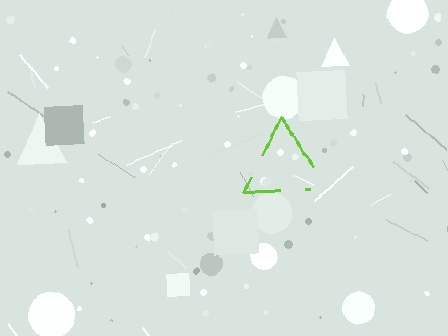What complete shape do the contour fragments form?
The contour fragments form a triangle.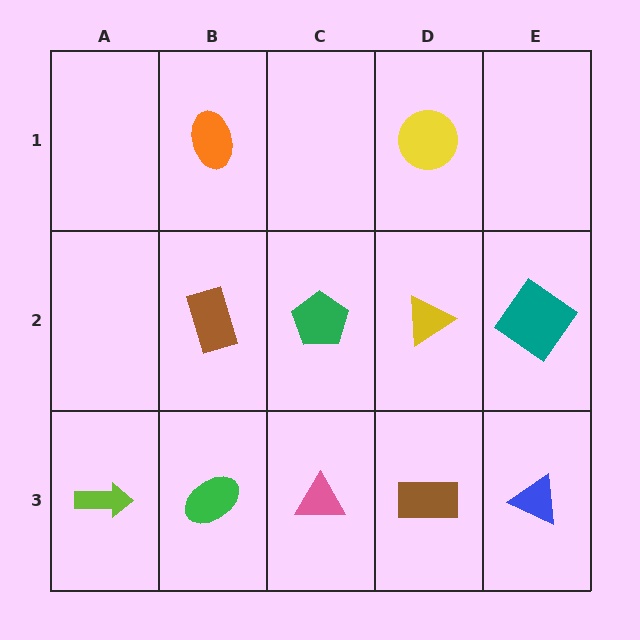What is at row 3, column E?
A blue triangle.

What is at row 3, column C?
A pink triangle.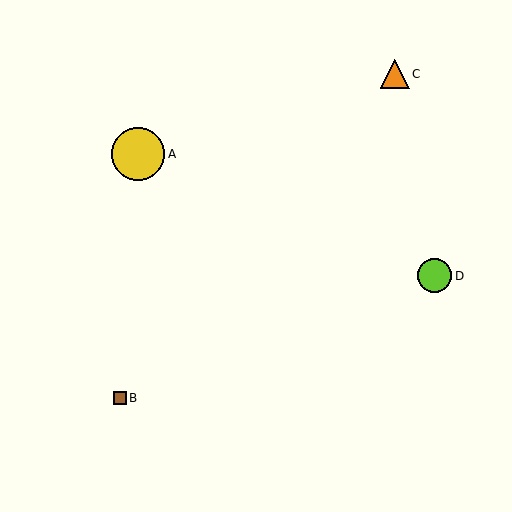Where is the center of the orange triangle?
The center of the orange triangle is at (395, 74).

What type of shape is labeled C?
Shape C is an orange triangle.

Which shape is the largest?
The yellow circle (labeled A) is the largest.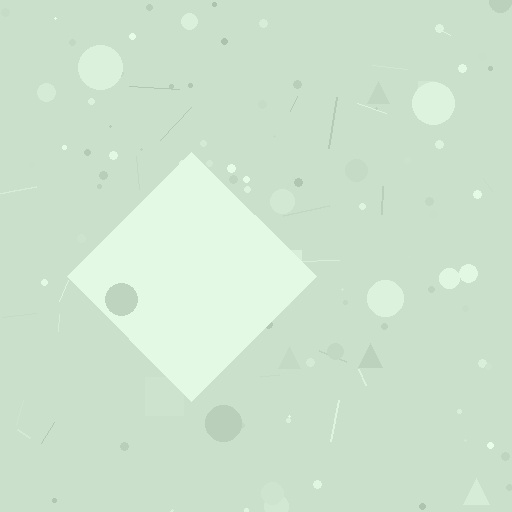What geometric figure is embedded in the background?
A diamond is embedded in the background.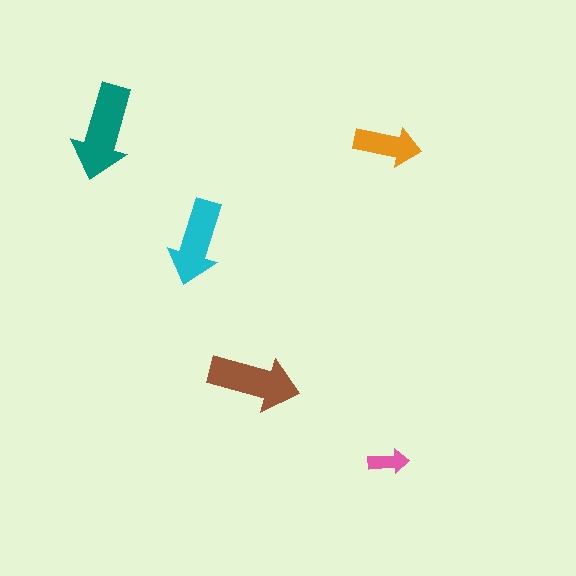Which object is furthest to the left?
The teal arrow is leftmost.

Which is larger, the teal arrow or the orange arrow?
The teal one.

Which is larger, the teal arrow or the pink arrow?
The teal one.